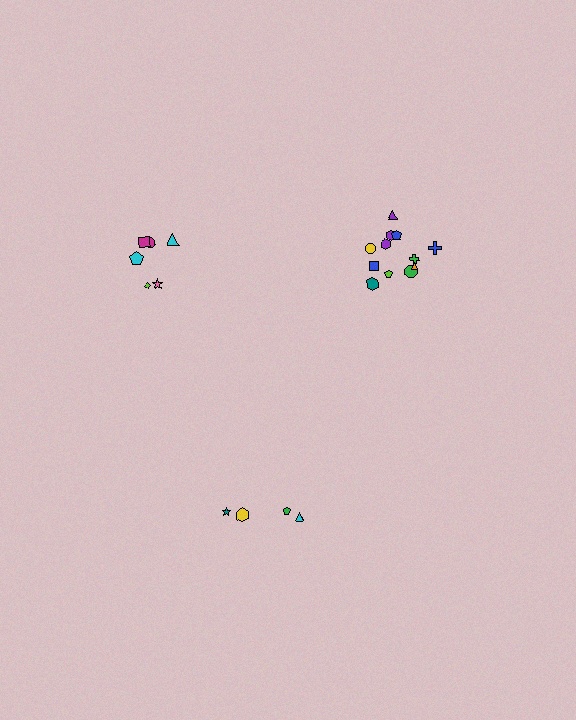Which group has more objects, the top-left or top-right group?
The top-right group.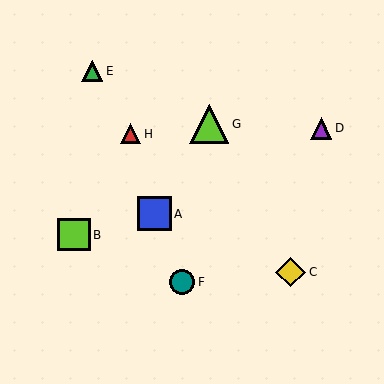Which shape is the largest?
The lime triangle (labeled G) is the largest.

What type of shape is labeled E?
Shape E is a green triangle.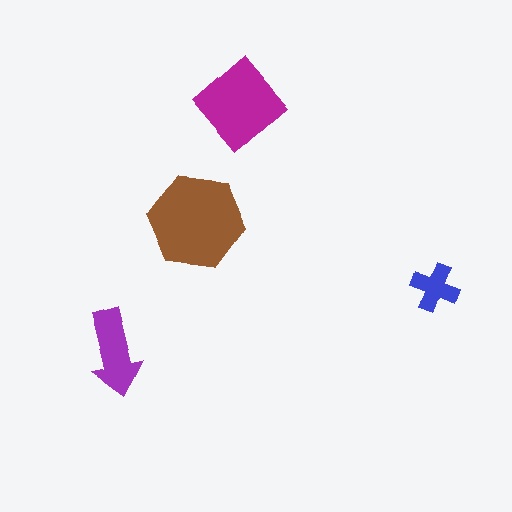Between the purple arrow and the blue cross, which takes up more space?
The purple arrow.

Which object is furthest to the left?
The purple arrow is leftmost.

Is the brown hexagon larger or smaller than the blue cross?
Larger.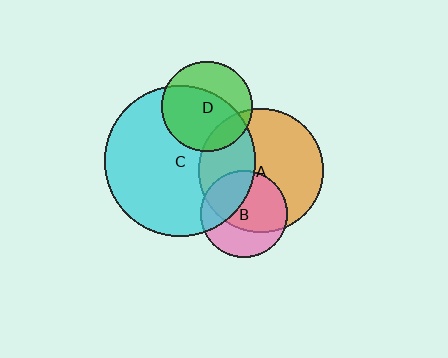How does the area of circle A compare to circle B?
Approximately 2.0 times.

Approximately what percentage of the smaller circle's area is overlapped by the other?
Approximately 65%.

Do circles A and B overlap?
Yes.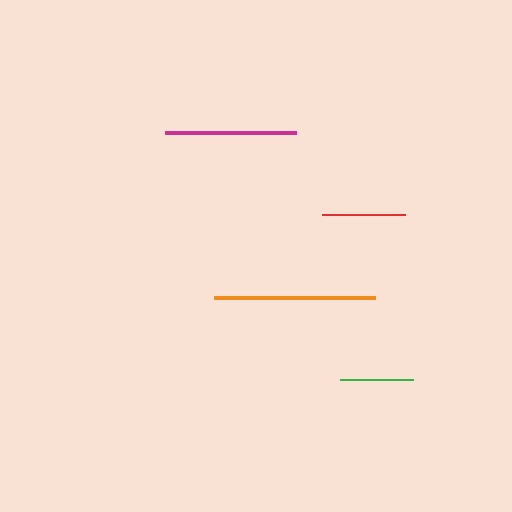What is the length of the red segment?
The red segment is approximately 83 pixels long.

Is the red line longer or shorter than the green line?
The red line is longer than the green line.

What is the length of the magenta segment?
The magenta segment is approximately 131 pixels long.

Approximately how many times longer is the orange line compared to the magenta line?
The orange line is approximately 1.2 times the length of the magenta line.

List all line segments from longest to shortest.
From longest to shortest: orange, magenta, red, green.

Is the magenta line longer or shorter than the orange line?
The orange line is longer than the magenta line.